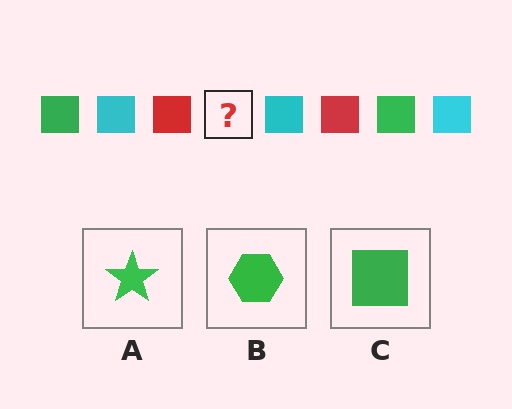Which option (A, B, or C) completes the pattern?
C.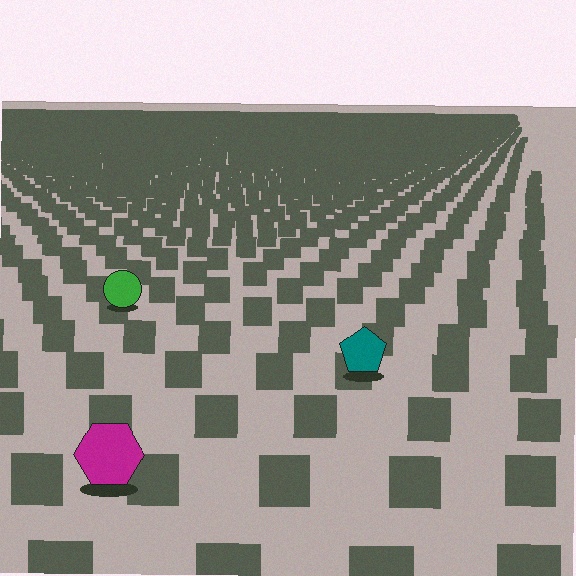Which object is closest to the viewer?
The magenta hexagon is closest. The texture marks near it are larger and more spread out.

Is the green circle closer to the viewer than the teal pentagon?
No. The teal pentagon is closer — you can tell from the texture gradient: the ground texture is coarser near it.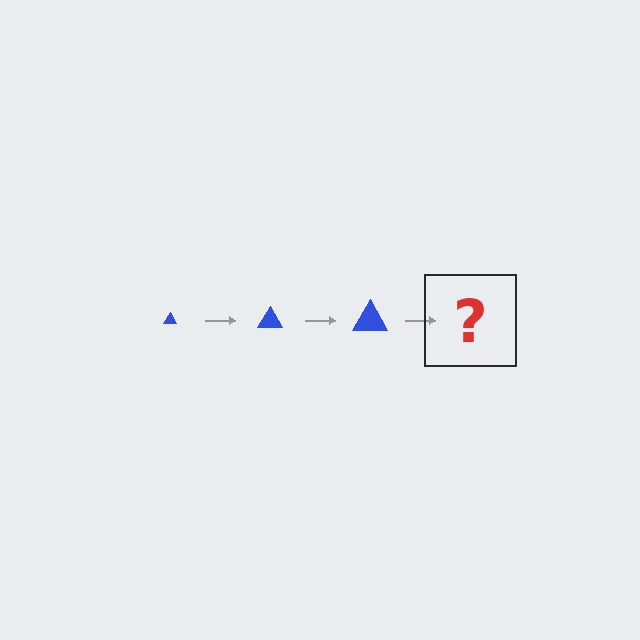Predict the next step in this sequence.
The next step is a blue triangle, larger than the previous one.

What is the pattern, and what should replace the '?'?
The pattern is that the triangle gets progressively larger each step. The '?' should be a blue triangle, larger than the previous one.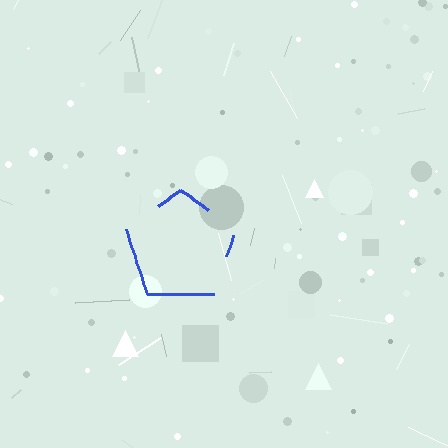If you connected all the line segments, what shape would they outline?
They would outline a pentagon.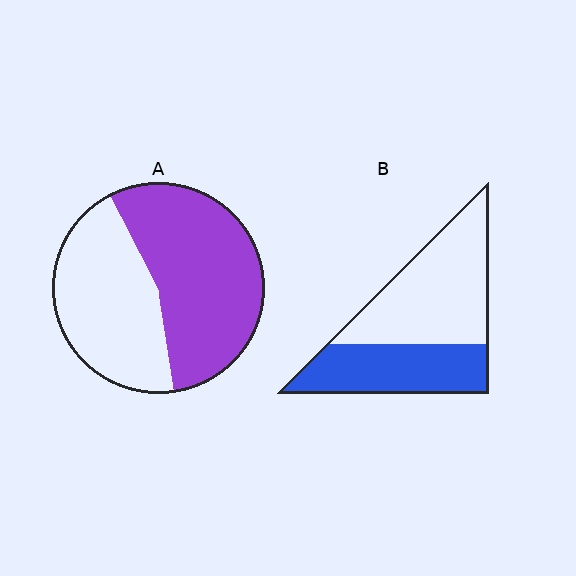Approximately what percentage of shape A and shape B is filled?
A is approximately 55% and B is approximately 40%.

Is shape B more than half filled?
No.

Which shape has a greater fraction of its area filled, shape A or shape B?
Shape A.